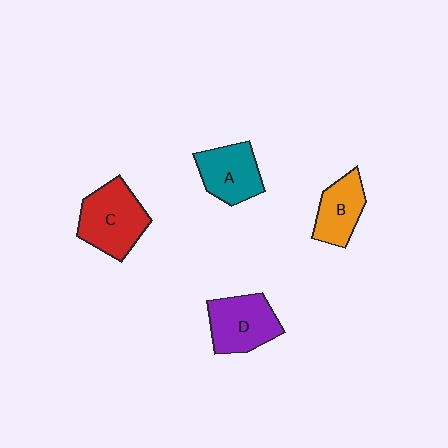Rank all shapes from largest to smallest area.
From largest to smallest: C (red), D (purple), A (teal), B (orange).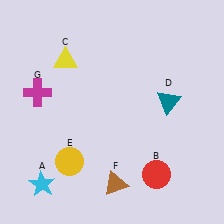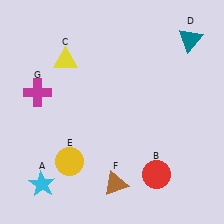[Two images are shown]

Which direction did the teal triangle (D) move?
The teal triangle (D) moved up.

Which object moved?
The teal triangle (D) moved up.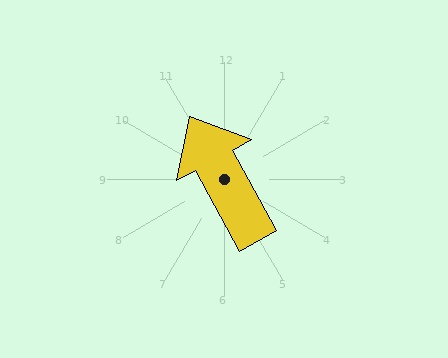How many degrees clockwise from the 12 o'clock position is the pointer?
Approximately 331 degrees.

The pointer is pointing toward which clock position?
Roughly 11 o'clock.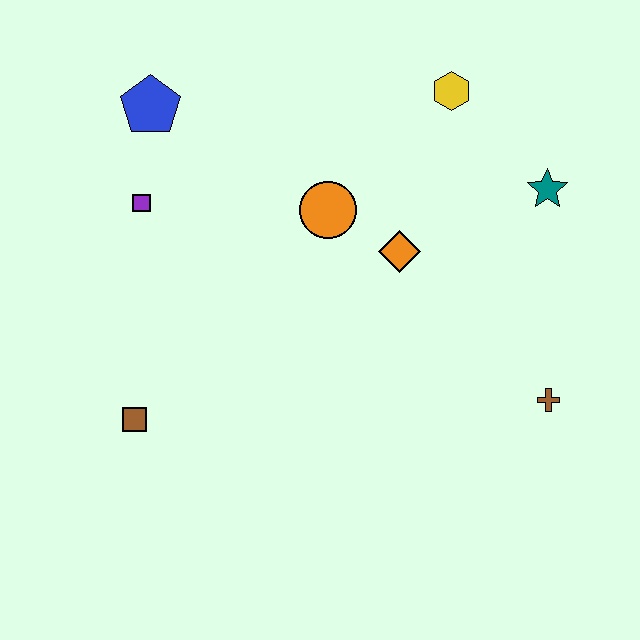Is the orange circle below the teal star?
Yes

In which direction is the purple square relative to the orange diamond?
The purple square is to the left of the orange diamond.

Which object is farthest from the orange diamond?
The brown square is farthest from the orange diamond.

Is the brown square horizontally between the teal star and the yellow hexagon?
No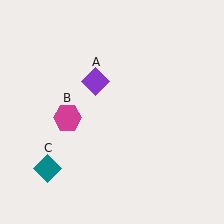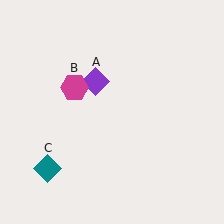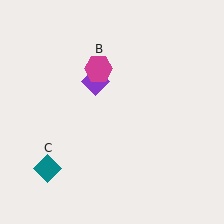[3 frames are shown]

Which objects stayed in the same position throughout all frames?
Purple diamond (object A) and teal diamond (object C) remained stationary.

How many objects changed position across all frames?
1 object changed position: magenta hexagon (object B).